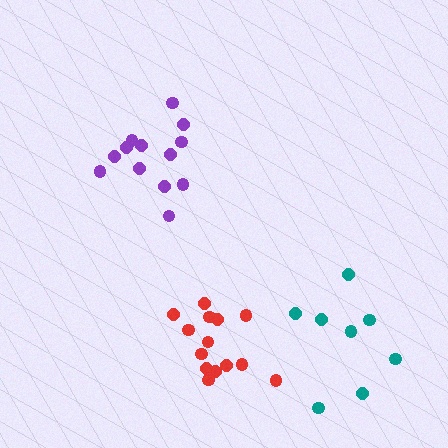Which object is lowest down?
The red cluster is bottommost.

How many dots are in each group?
Group 1: 13 dots, Group 2: 8 dots, Group 3: 14 dots (35 total).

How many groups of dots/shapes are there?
There are 3 groups.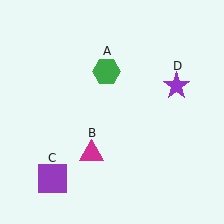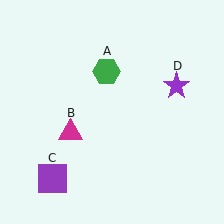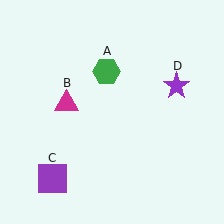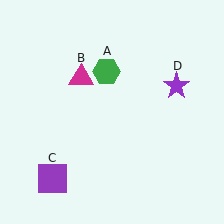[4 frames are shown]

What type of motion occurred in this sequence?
The magenta triangle (object B) rotated clockwise around the center of the scene.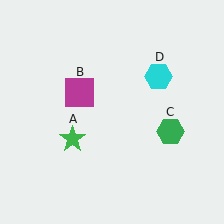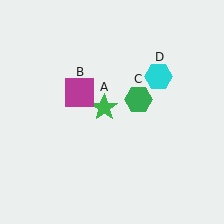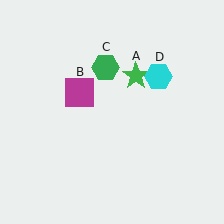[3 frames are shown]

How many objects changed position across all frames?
2 objects changed position: green star (object A), green hexagon (object C).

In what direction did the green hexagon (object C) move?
The green hexagon (object C) moved up and to the left.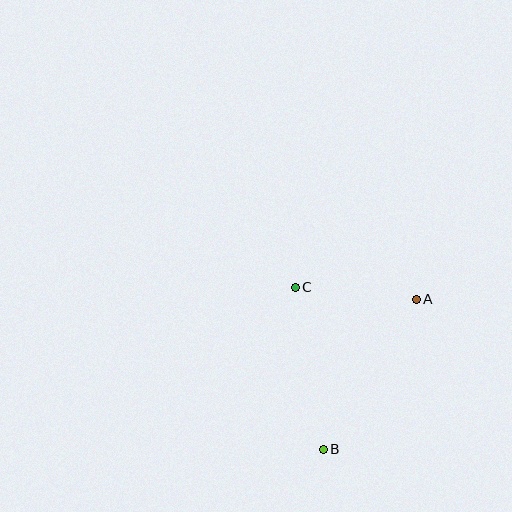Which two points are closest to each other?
Points A and C are closest to each other.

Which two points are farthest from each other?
Points A and B are farthest from each other.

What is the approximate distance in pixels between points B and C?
The distance between B and C is approximately 164 pixels.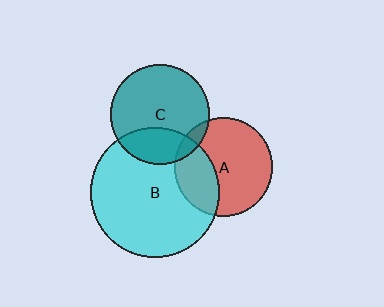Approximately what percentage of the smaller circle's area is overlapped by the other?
Approximately 25%.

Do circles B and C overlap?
Yes.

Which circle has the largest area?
Circle B (cyan).